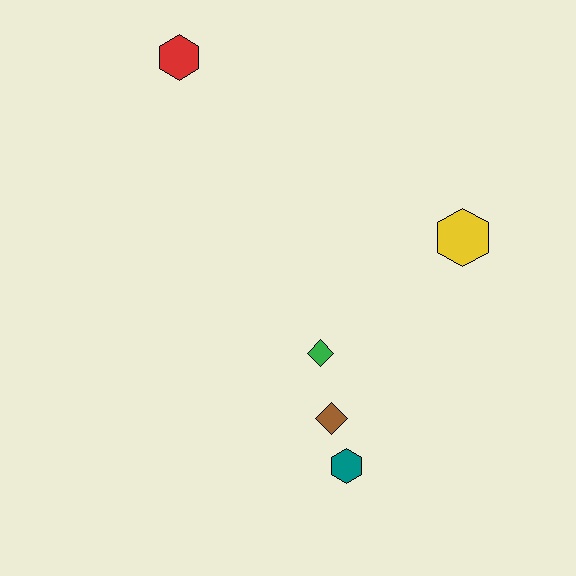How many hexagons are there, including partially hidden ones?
There are 3 hexagons.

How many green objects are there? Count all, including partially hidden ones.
There is 1 green object.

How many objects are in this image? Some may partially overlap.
There are 5 objects.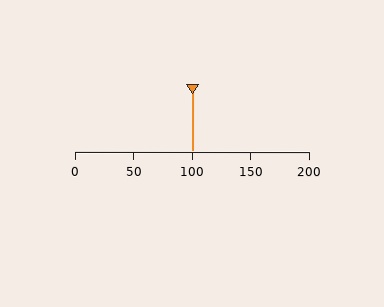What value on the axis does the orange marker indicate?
The marker indicates approximately 100.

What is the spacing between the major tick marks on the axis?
The major ticks are spaced 50 apart.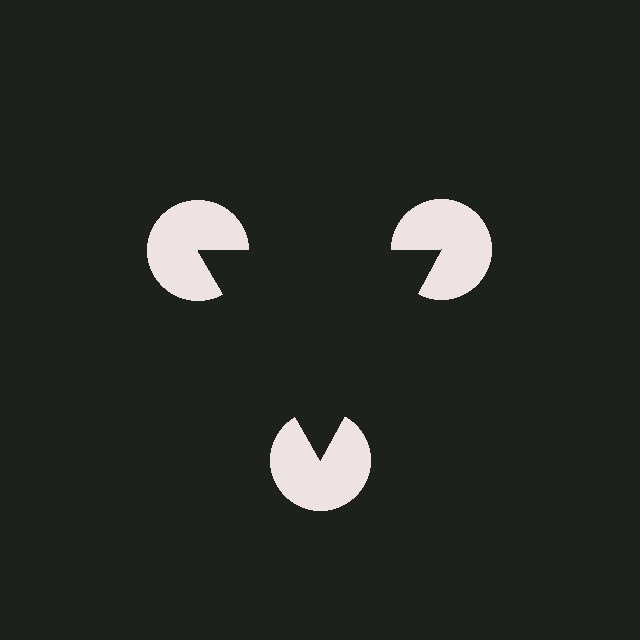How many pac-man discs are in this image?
There are 3 — one at each vertex of the illusory triangle.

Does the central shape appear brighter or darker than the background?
It typically appears slightly darker than the background, even though no actual brightness change is drawn.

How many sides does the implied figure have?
3 sides.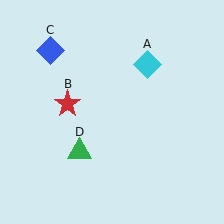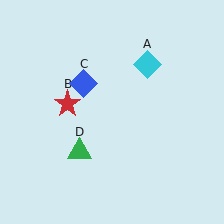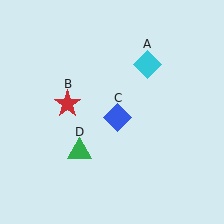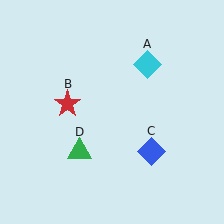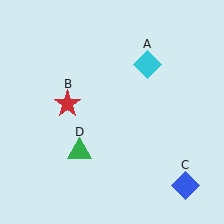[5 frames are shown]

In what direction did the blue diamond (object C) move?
The blue diamond (object C) moved down and to the right.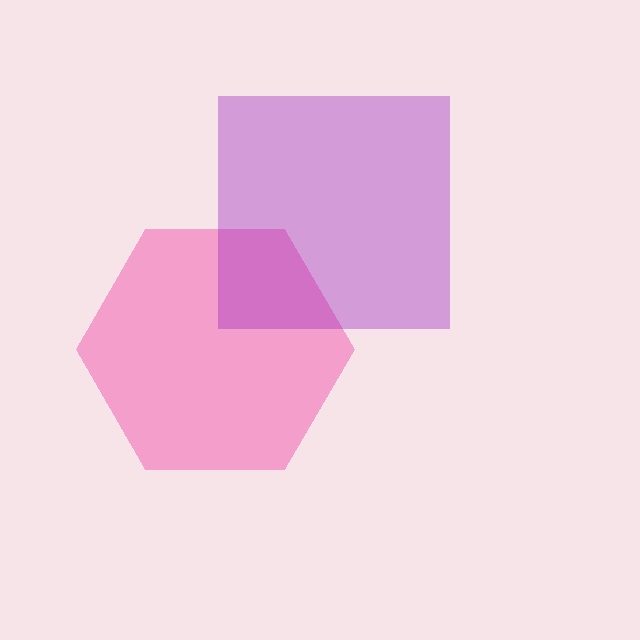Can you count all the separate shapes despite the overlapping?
Yes, there are 2 separate shapes.